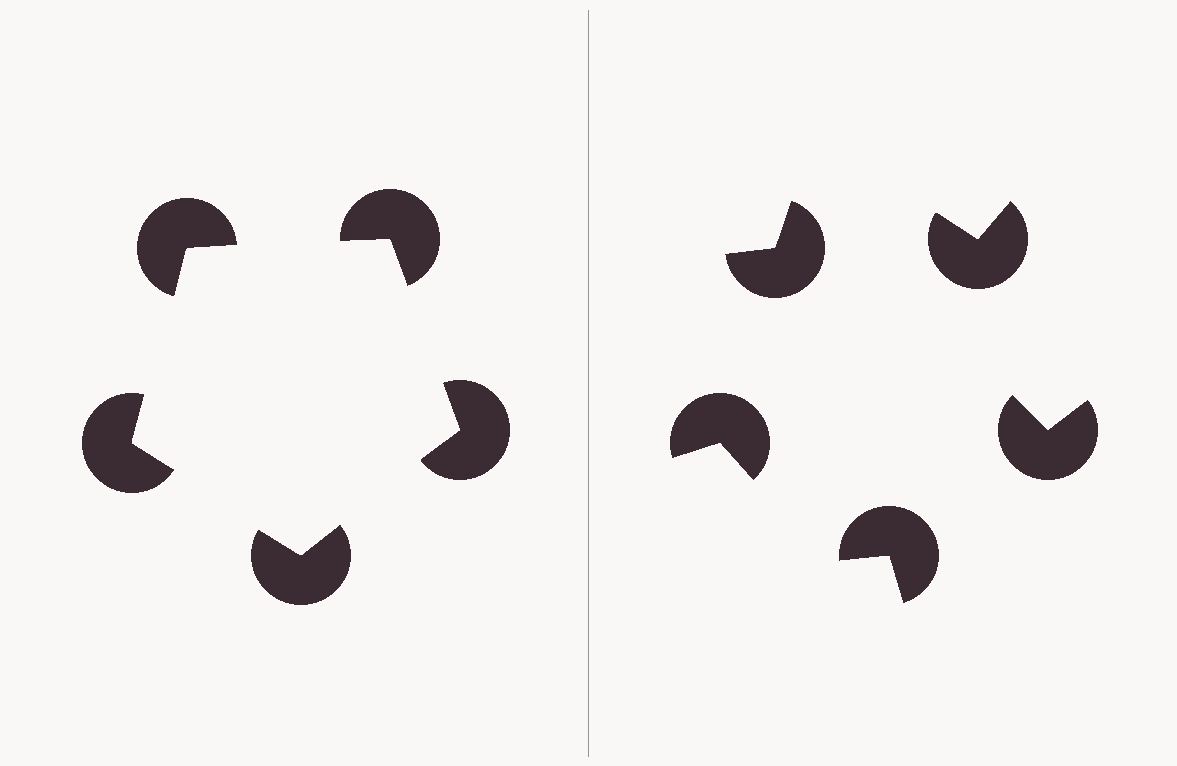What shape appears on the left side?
An illusory pentagon.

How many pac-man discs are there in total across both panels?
10 — 5 on each side.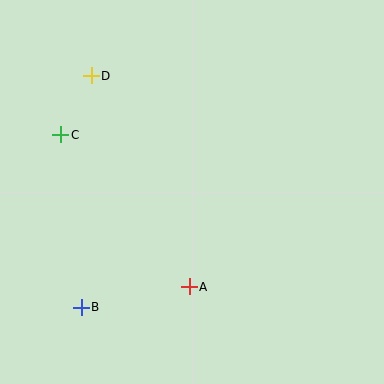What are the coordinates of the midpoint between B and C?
The midpoint between B and C is at (71, 221).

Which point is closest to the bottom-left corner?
Point B is closest to the bottom-left corner.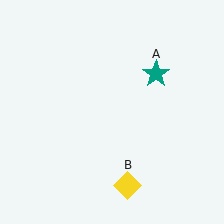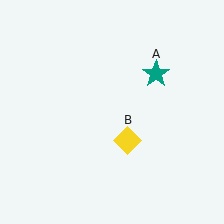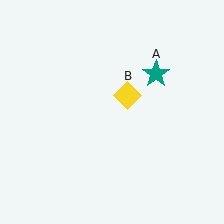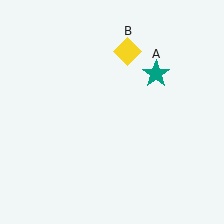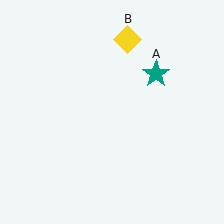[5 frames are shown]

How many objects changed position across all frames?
1 object changed position: yellow diamond (object B).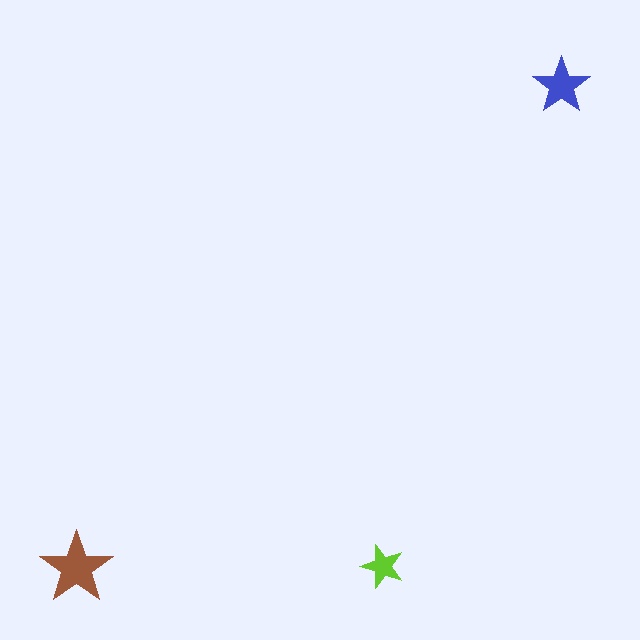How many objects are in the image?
There are 3 objects in the image.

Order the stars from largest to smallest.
the brown one, the blue one, the lime one.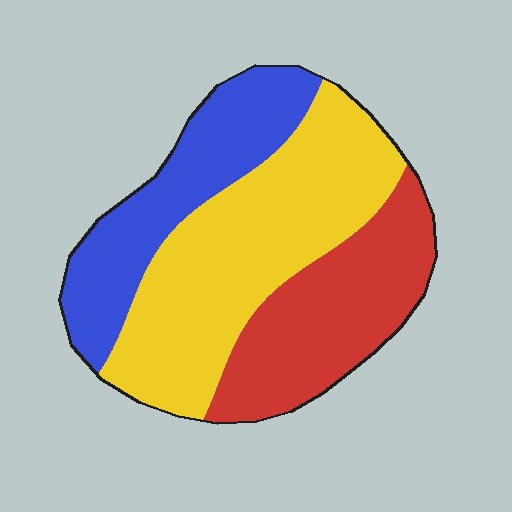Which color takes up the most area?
Yellow, at roughly 45%.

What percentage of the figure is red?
Red covers about 30% of the figure.